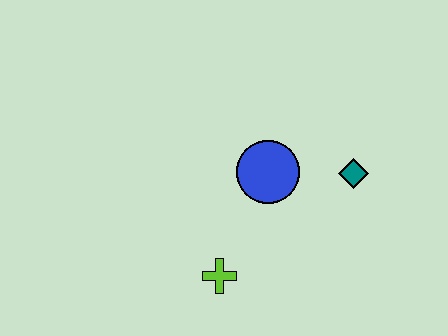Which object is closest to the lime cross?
The blue circle is closest to the lime cross.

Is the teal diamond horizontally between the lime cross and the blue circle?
No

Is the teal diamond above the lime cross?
Yes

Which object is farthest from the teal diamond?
The lime cross is farthest from the teal diamond.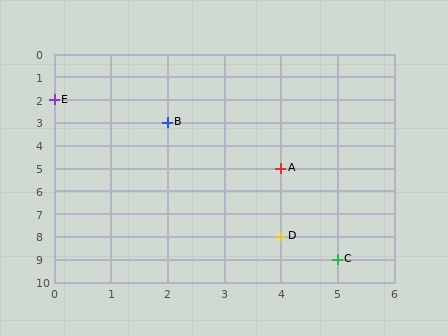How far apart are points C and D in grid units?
Points C and D are 1 column and 1 row apart (about 1.4 grid units diagonally).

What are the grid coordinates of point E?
Point E is at grid coordinates (0, 2).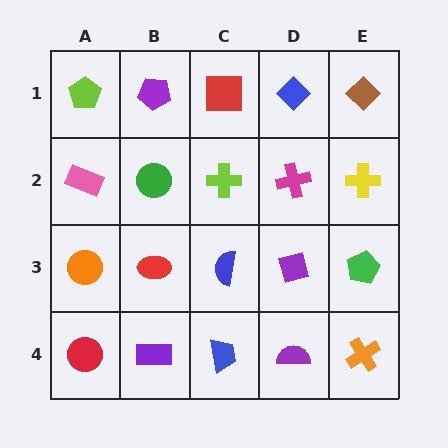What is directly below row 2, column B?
A red ellipse.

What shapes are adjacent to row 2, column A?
A lime pentagon (row 1, column A), an orange circle (row 3, column A), a green circle (row 2, column B).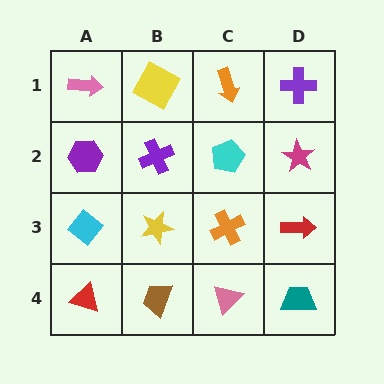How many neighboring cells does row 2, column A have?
3.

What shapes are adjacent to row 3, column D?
A magenta star (row 2, column D), a teal trapezoid (row 4, column D), an orange cross (row 3, column C).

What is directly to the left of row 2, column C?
A purple cross.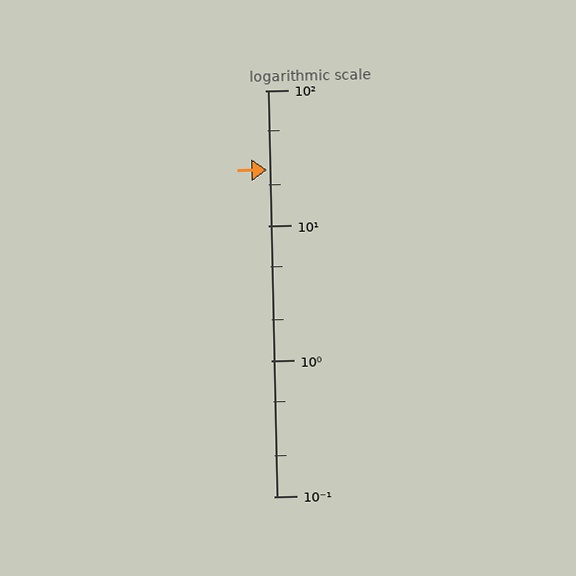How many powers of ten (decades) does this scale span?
The scale spans 3 decades, from 0.1 to 100.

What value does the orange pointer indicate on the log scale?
The pointer indicates approximately 26.